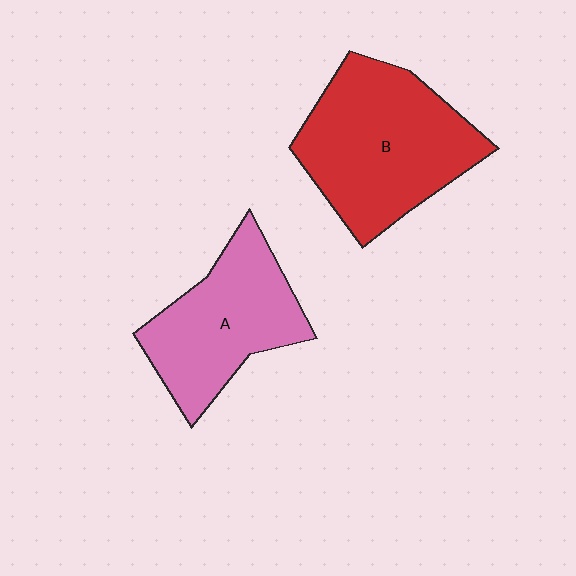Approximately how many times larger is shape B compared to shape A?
Approximately 1.3 times.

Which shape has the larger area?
Shape B (red).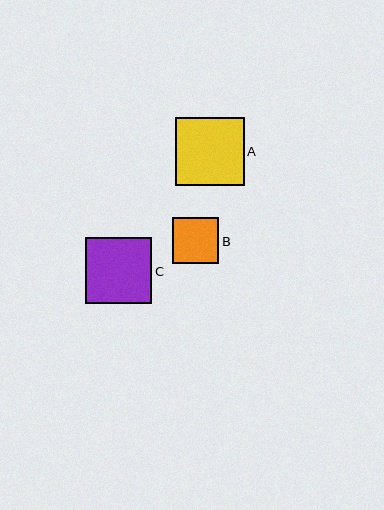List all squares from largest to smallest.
From largest to smallest: A, C, B.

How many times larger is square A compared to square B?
Square A is approximately 1.5 times the size of square B.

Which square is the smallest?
Square B is the smallest with a size of approximately 46 pixels.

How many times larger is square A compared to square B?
Square A is approximately 1.5 times the size of square B.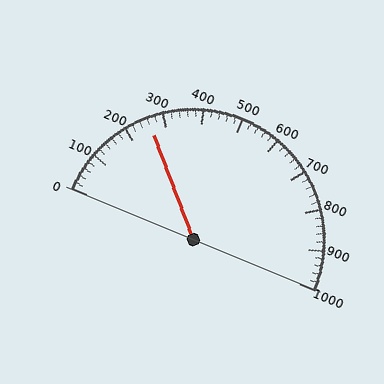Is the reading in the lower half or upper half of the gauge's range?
The reading is in the lower half of the range (0 to 1000).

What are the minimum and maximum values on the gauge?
The gauge ranges from 0 to 1000.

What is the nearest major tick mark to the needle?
The nearest major tick mark is 300.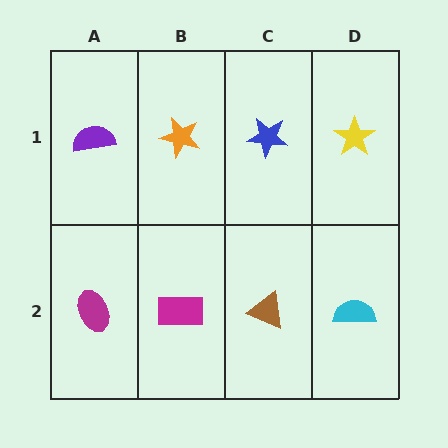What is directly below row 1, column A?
A magenta ellipse.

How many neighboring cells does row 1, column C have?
3.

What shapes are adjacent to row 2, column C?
A blue star (row 1, column C), a magenta rectangle (row 2, column B), a cyan semicircle (row 2, column D).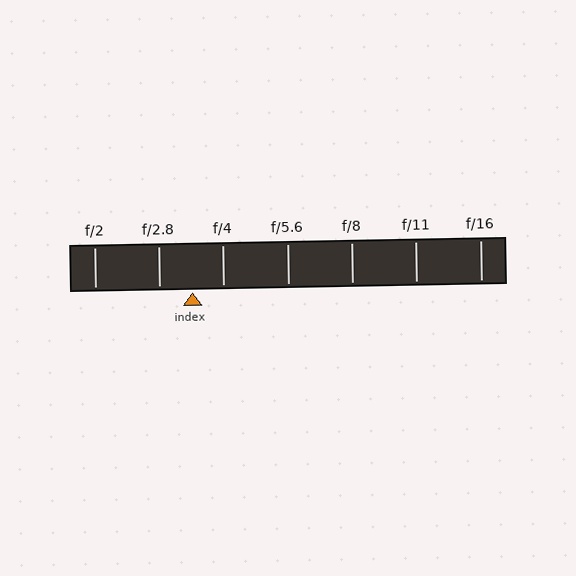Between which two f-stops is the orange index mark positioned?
The index mark is between f/2.8 and f/4.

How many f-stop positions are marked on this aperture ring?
There are 7 f-stop positions marked.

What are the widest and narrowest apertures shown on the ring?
The widest aperture shown is f/2 and the narrowest is f/16.